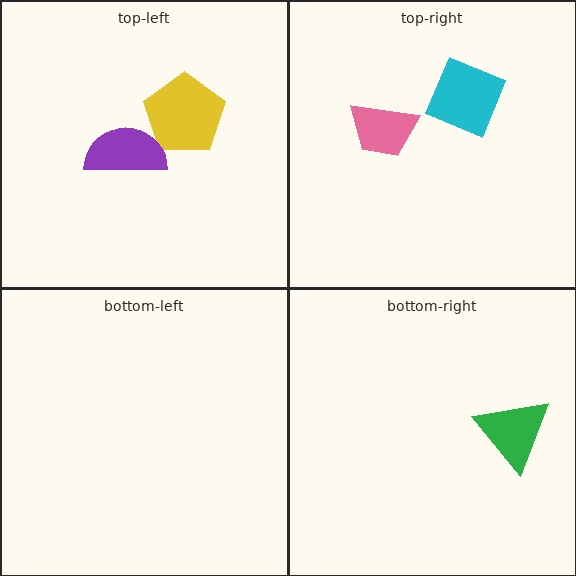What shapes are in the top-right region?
The pink trapezoid, the cyan diamond.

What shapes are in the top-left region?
The yellow pentagon, the purple semicircle.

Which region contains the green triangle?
The bottom-right region.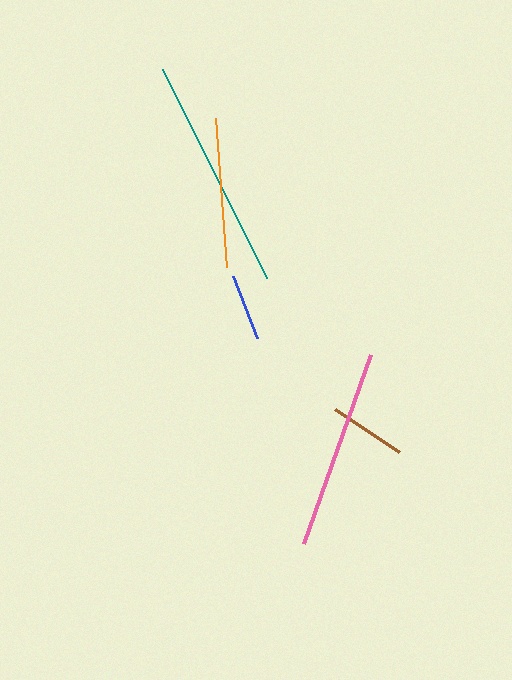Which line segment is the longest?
The teal line is the longest at approximately 233 pixels.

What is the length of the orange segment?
The orange segment is approximately 149 pixels long.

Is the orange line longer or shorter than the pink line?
The pink line is longer than the orange line.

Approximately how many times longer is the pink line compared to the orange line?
The pink line is approximately 1.3 times the length of the orange line.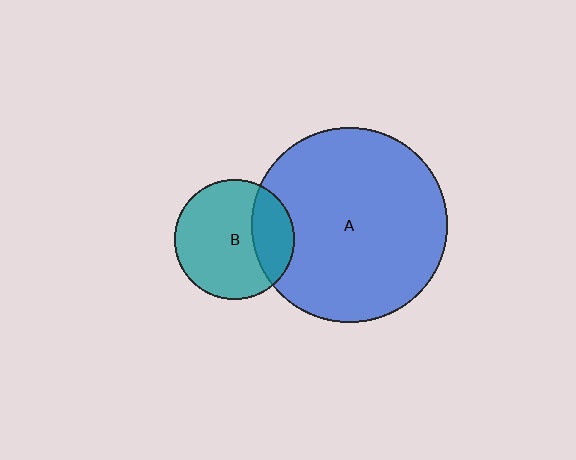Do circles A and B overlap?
Yes.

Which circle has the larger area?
Circle A (blue).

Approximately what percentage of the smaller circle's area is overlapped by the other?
Approximately 25%.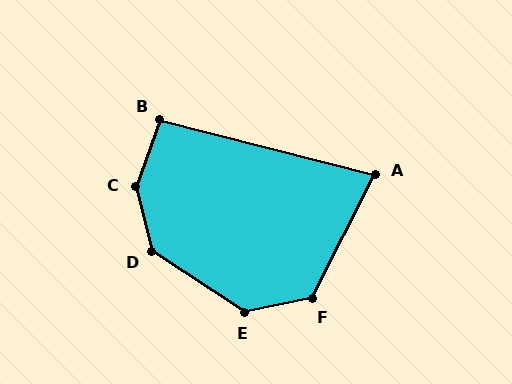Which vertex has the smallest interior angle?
A, at approximately 77 degrees.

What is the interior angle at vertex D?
Approximately 136 degrees (obtuse).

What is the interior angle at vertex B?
Approximately 95 degrees (obtuse).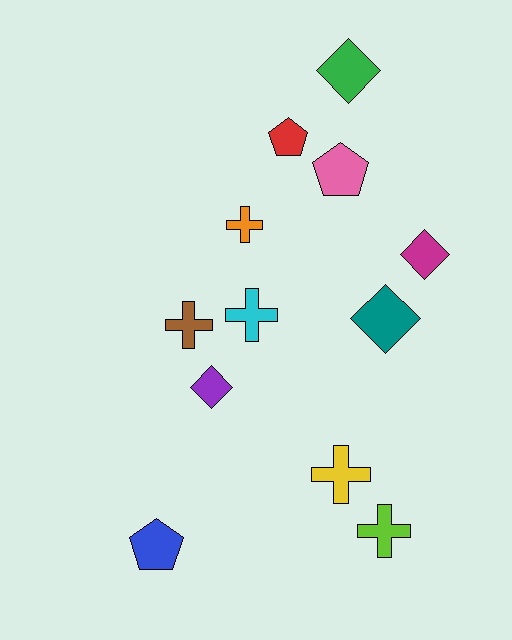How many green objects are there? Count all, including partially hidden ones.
There is 1 green object.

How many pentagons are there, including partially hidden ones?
There are 3 pentagons.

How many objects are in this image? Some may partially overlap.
There are 12 objects.